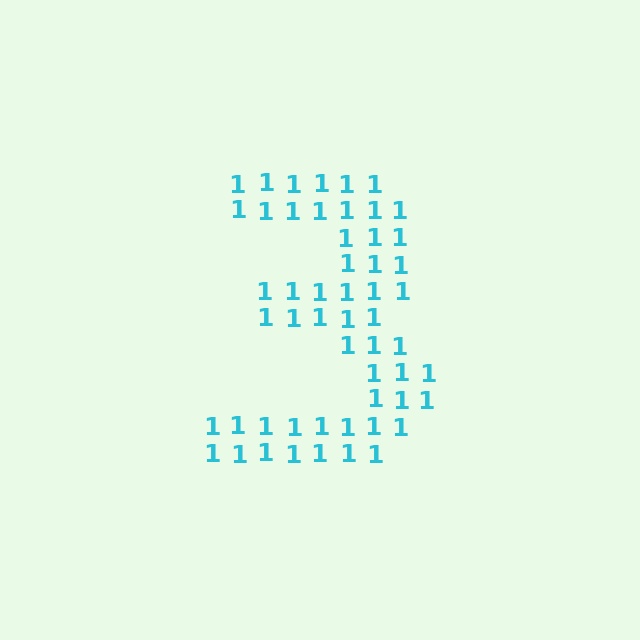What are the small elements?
The small elements are digit 1's.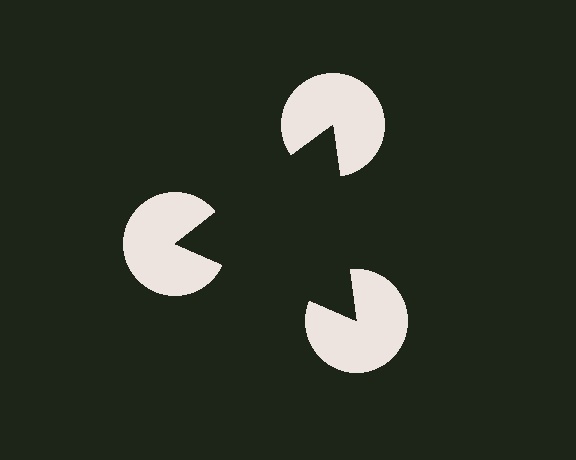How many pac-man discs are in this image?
There are 3 — one at each vertex of the illusory triangle.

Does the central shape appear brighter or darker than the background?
It typically appears slightly darker than the background, even though no actual brightness change is drawn.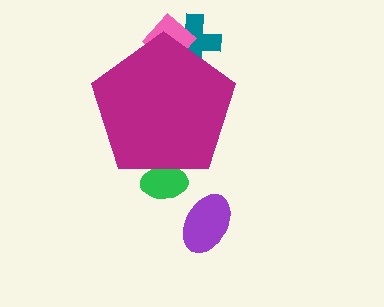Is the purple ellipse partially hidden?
No, the purple ellipse is fully visible.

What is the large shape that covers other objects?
A magenta pentagon.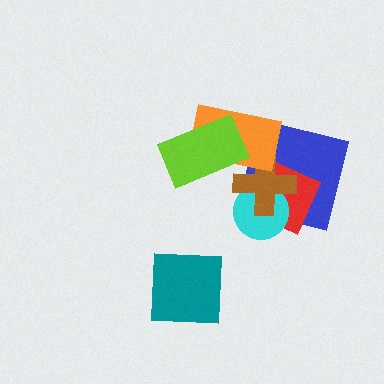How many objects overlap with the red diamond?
3 objects overlap with the red diamond.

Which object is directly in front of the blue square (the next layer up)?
The red diamond is directly in front of the blue square.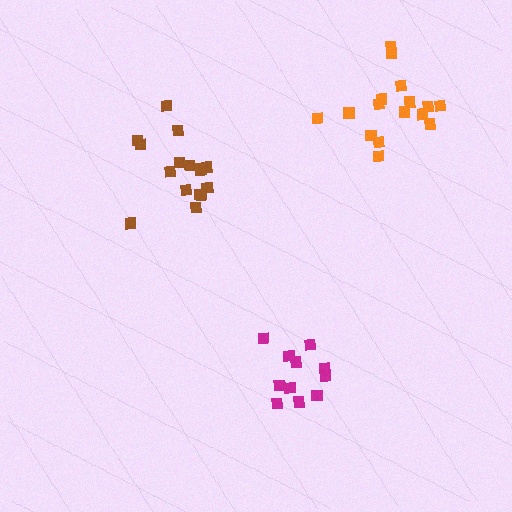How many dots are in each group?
Group 1: 11 dots, Group 2: 16 dots, Group 3: 16 dots (43 total).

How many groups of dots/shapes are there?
There are 3 groups.